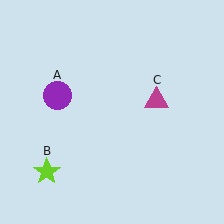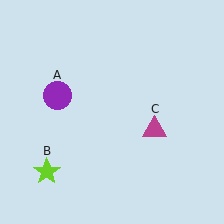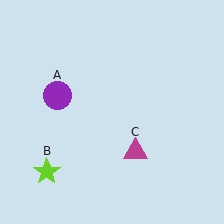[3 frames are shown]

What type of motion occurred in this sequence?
The magenta triangle (object C) rotated clockwise around the center of the scene.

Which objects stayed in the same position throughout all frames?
Purple circle (object A) and lime star (object B) remained stationary.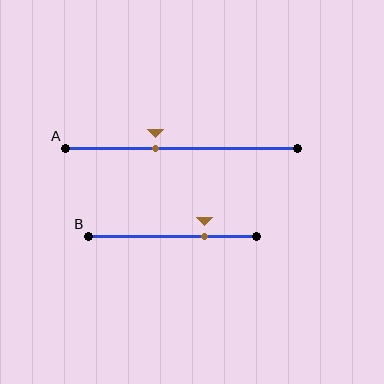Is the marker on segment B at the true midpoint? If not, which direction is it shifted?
No, the marker on segment B is shifted to the right by about 19% of the segment length.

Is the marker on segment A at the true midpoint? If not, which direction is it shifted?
No, the marker on segment A is shifted to the left by about 11% of the segment length.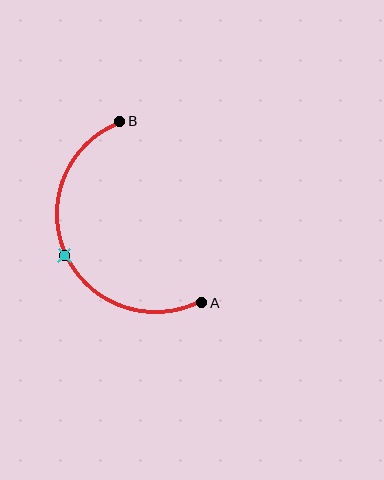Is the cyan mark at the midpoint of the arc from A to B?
Yes. The cyan mark lies on the arc at equal arc-length from both A and B — it is the arc midpoint.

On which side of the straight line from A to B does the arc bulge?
The arc bulges to the left of the straight line connecting A and B.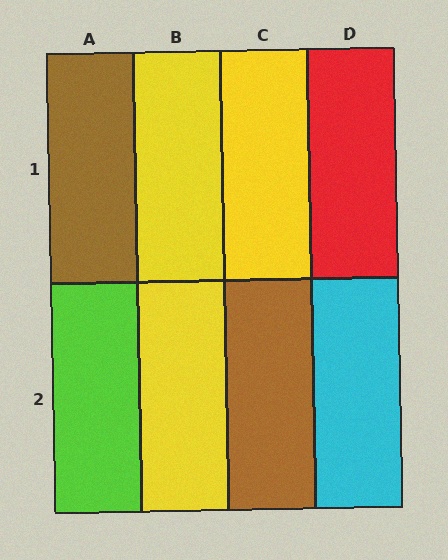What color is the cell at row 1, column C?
Yellow.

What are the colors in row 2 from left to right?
Lime, yellow, brown, cyan.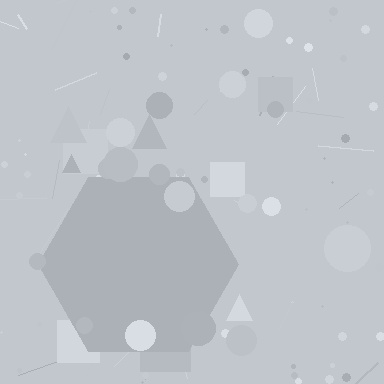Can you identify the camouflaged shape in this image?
The camouflaged shape is a hexagon.